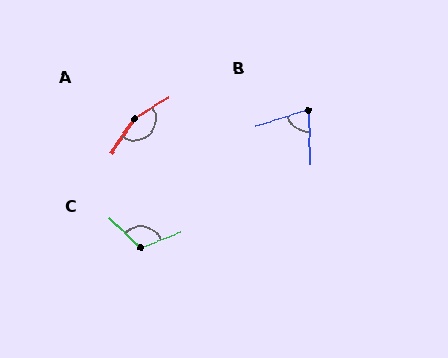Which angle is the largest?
A, at approximately 156 degrees.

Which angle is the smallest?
B, at approximately 75 degrees.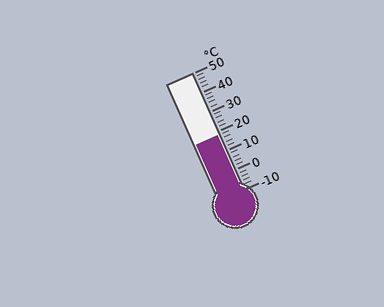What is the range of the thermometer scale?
The thermometer scale ranges from -10°C to 50°C.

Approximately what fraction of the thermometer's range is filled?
The thermometer is filled to approximately 45% of its range.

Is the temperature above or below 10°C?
The temperature is above 10°C.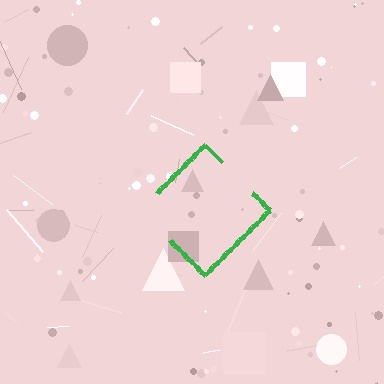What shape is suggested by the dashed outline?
The dashed outline suggests a diamond.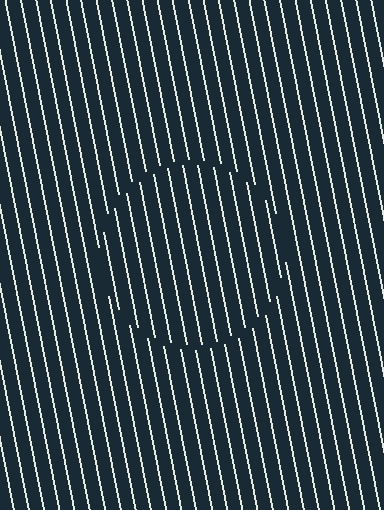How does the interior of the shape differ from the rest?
The interior of the shape contains the same grating, shifted by half a period — the contour is defined by the phase discontinuity where line-ends from the inner and outer gratings abut.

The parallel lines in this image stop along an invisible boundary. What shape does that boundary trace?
An illusory circle. The interior of the shape contains the same grating, shifted by half a period — the contour is defined by the phase discontinuity where line-ends from the inner and outer gratings abut.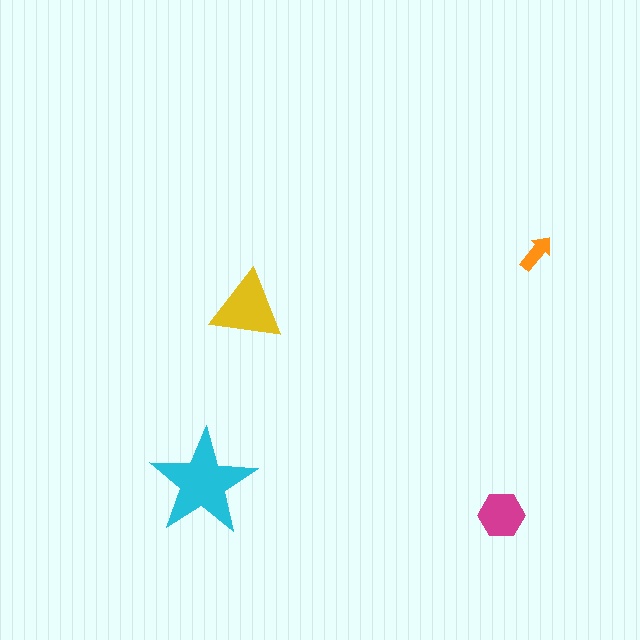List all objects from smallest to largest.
The orange arrow, the magenta hexagon, the yellow triangle, the cyan star.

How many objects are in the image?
There are 4 objects in the image.